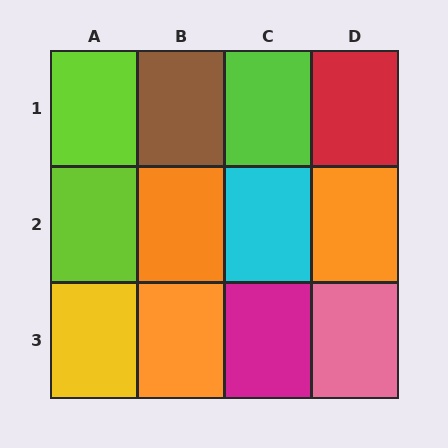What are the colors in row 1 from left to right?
Lime, brown, lime, red.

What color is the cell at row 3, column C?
Magenta.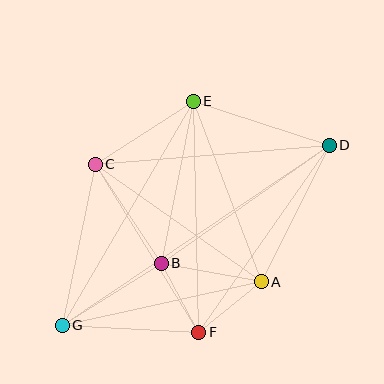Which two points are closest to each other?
Points B and F are closest to each other.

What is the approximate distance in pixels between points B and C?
The distance between B and C is approximately 119 pixels.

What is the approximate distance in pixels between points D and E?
The distance between D and E is approximately 143 pixels.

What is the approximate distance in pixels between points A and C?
The distance between A and C is approximately 204 pixels.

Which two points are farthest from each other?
Points D and G are farthest from each other.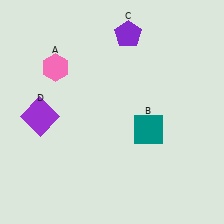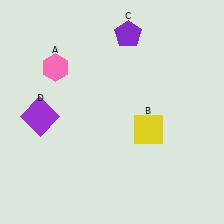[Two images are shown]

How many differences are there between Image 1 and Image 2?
There is 1 difference between the two images.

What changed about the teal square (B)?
In Image 1, B is teal. In Image 2, it changed to yellow.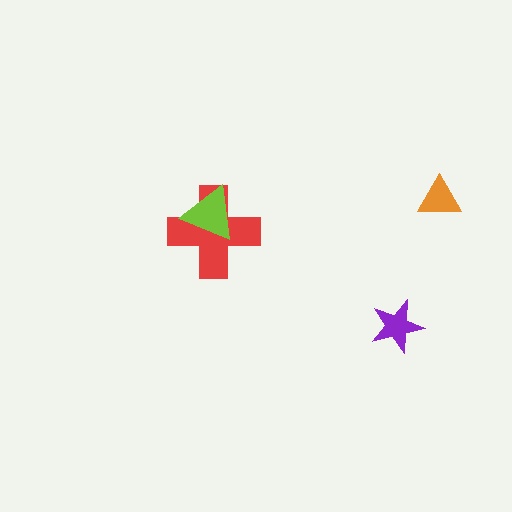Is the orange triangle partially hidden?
No, no other shape covers it.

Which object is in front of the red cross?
The lime triangle is in front of the red cross.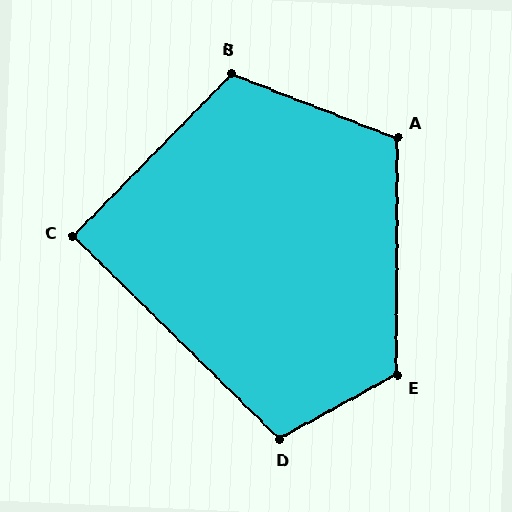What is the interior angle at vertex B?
Approximately 113 degrees (obtuse).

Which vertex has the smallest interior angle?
C, at approximately 90 degrees.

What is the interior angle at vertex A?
Approximately 111 degrees (obtuse).